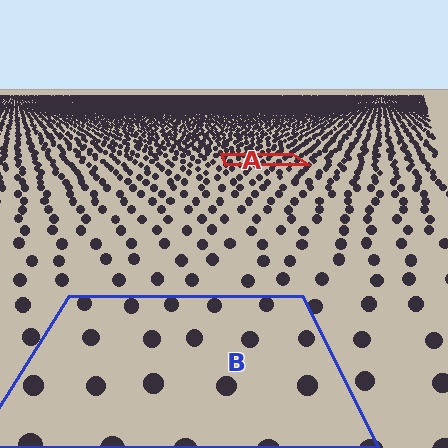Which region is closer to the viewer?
Region B is closer. The texture elements there are larger and more spread out.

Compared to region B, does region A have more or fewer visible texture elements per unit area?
Region A has more texture elements per unit area — they are packed more densely because it is farther away.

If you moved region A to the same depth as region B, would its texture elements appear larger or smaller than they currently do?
They would appear larger. At a closer depth, the same texture elements are projected at a bigger on-screen size.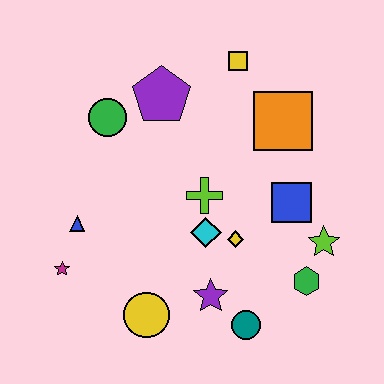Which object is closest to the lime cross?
The cyan diamond is closest to the lime cross.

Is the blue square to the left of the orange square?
No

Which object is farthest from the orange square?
The magenta star is farthest from the orange square.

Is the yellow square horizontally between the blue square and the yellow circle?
Yes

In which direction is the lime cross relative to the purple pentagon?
The lime cross is below the purple pentagon.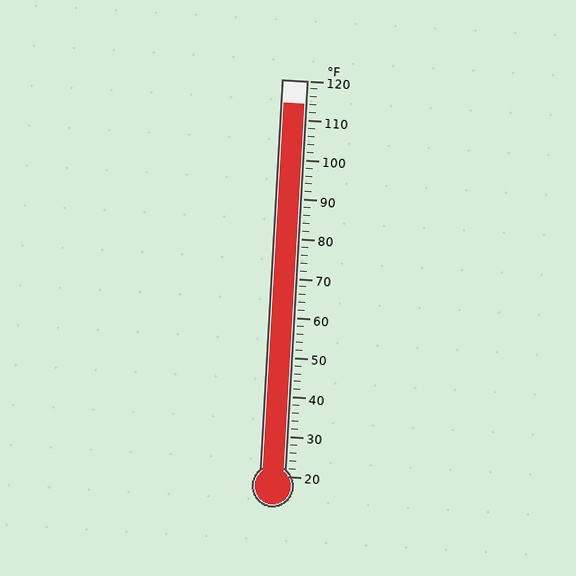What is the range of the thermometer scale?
The thermometer scale ranges from 20°F to 120°F.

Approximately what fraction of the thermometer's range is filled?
The thermometer is filled to approximately 95% of its range.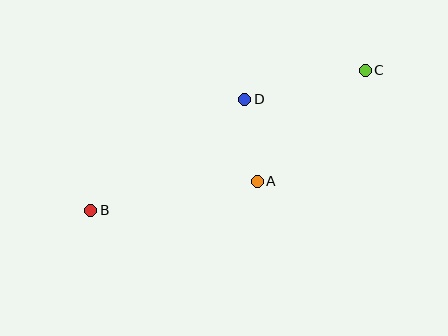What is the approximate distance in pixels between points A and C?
The distance between A and C is approximately 155 pixels.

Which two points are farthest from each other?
Points B and C are farthest from each other.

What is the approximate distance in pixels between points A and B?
The distance between A and B is approximately 169 pixels.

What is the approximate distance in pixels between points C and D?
The distance between C and D is approximately 124 pixels.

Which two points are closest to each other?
Points A and D are closest to each other.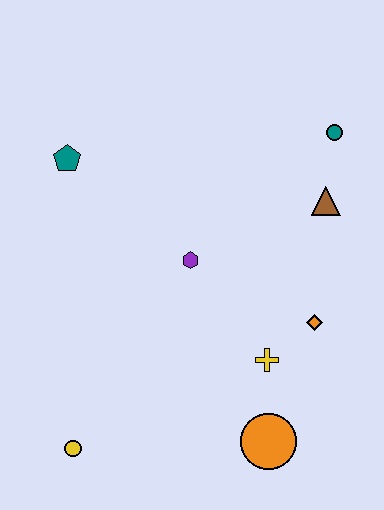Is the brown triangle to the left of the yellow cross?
No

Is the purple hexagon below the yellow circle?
No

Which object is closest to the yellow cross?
The orange diamond is closest to the yellow cross.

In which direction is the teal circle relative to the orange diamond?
The teal circle is above the orange diamond.